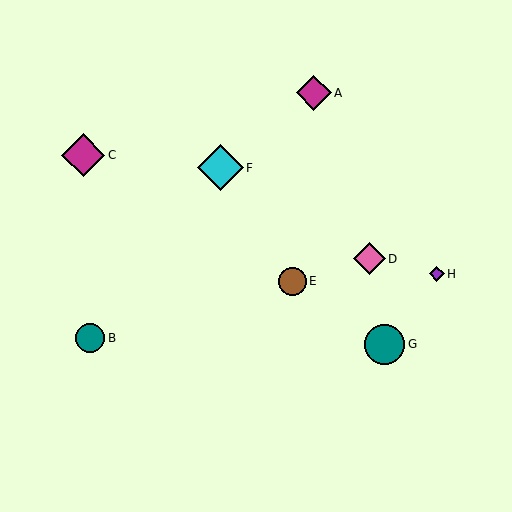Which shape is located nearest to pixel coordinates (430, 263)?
The purple diamond (labeled H) at (437, 274) is nearest to that location.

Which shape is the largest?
The cyan diamond (labeled F) is the largest.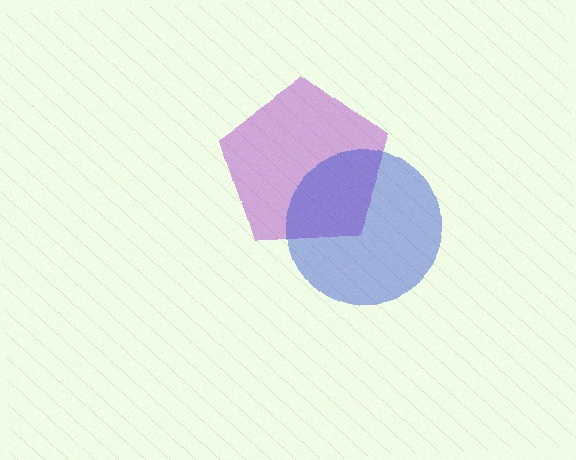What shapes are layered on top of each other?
The layered shapes are: a purple pentagon, a blue circle.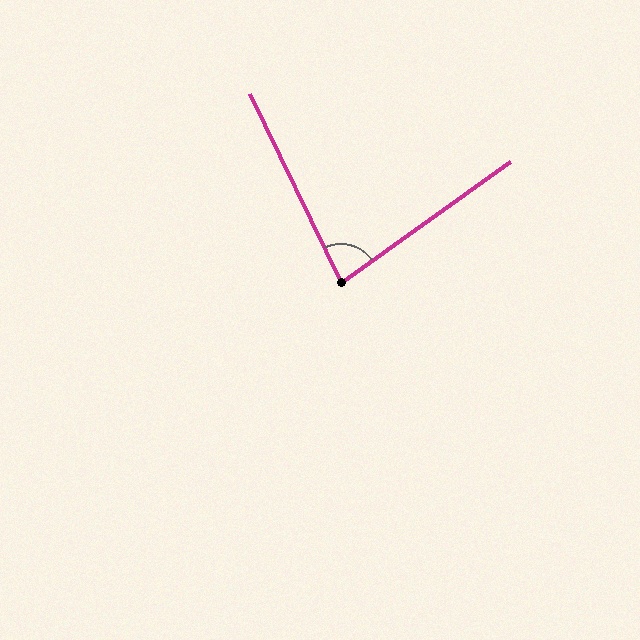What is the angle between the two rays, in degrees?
Approximately 80 degrees.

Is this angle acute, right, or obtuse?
It is acute.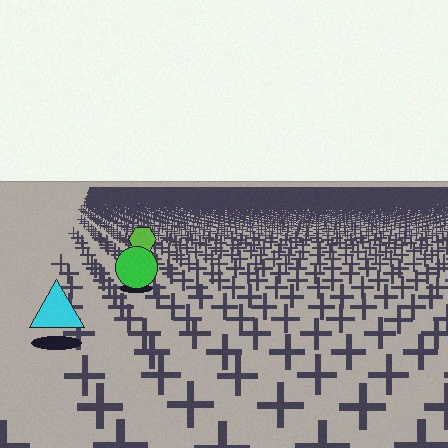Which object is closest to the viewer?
The cyan triangle is closest. The texture marks near it are larger and more spread out.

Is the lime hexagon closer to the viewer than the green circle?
No. The green circle is closer — you can tell from the texture gradient: the ground texture is coarser near it.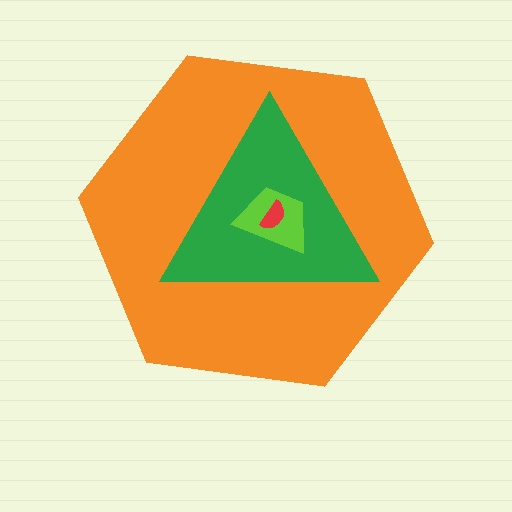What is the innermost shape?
The red semicircle.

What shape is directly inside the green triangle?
The lime trapezoid.